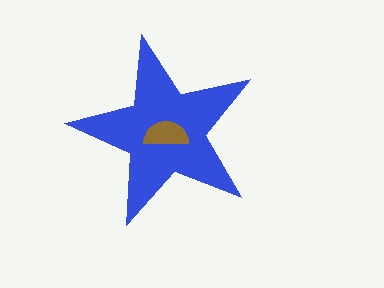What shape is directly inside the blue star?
The brown semicircle.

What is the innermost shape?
The brown semicircle.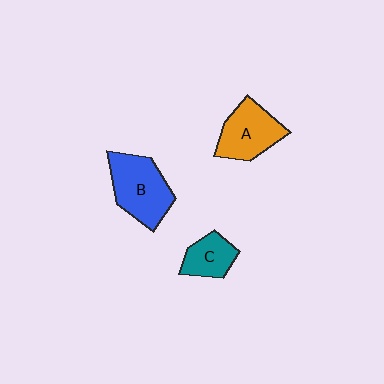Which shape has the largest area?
Shape B (blue).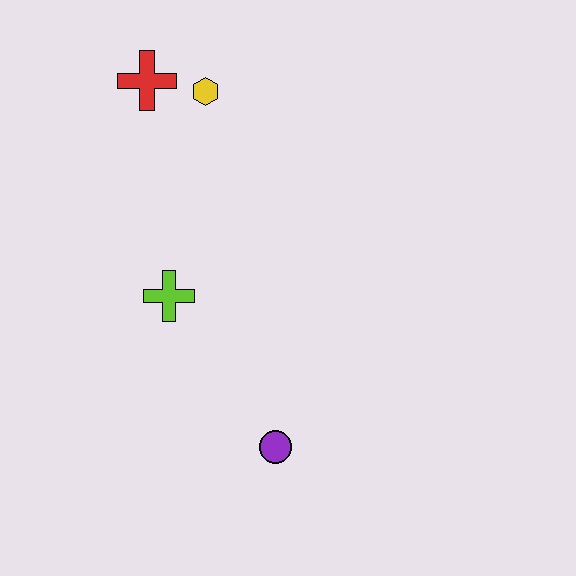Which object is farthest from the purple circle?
The red cross is farthest from the purple circle.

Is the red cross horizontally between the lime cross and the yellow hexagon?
No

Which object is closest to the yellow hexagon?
The red cross is closest to the yellow hexagon.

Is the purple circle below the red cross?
Yes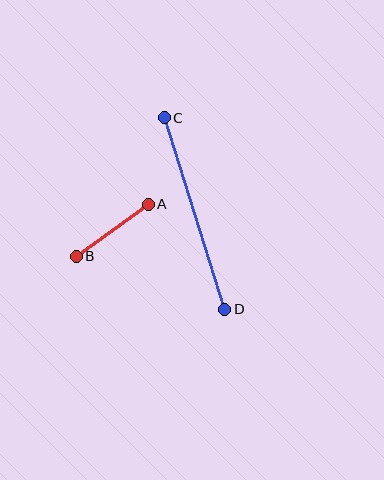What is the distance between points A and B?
The distance is approximately 89 pixels.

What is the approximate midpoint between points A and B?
The midpoint is at approximately (112, 230) pixels.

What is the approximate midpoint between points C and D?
The midpoint is at approximately (195, 213) pixels.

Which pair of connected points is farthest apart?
Points C and D are farthest apart.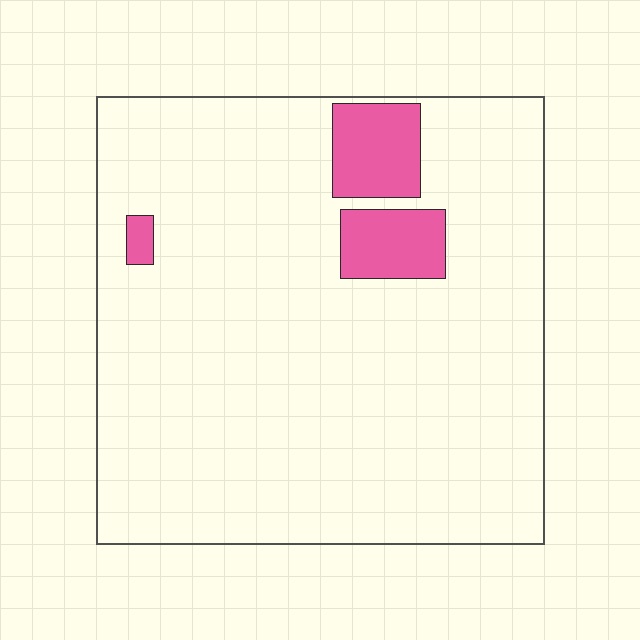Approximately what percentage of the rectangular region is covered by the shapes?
Approximately 10%.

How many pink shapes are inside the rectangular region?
3.